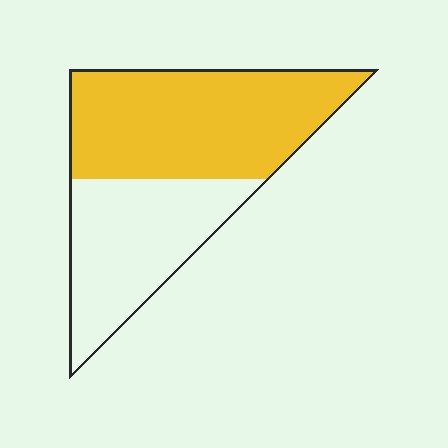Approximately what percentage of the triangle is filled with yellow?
Approximately 60%.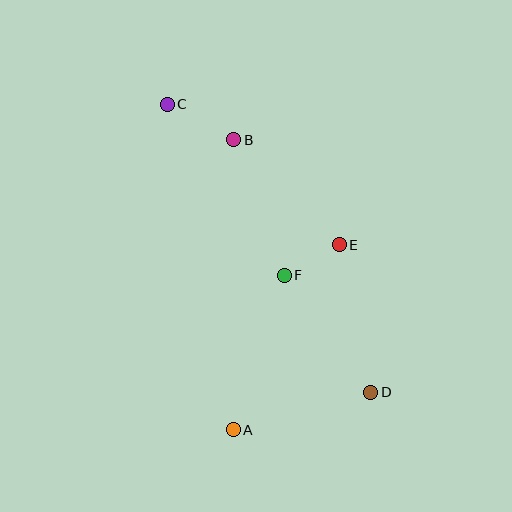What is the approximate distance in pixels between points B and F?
The distance between B and F is approximately 145 pixels.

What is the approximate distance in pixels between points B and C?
The distance between B and C is approximately 75 pixels.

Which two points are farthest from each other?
Points C and D are farthest from each other.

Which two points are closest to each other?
Points E and F are closest to each other.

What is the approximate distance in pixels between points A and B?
The distance between A and B is approximately 290 pixels.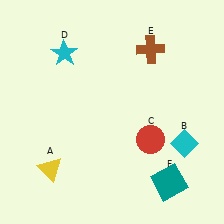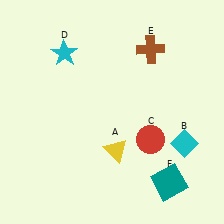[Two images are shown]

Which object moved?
The yellow triangle (A) moved right.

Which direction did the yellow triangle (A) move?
The yellow triangle (A) moved right.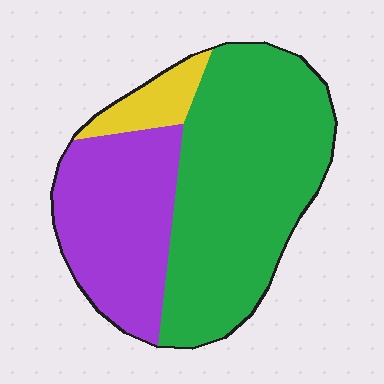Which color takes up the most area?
Green, at roughly 60%.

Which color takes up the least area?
Yellow, at roughly 10%.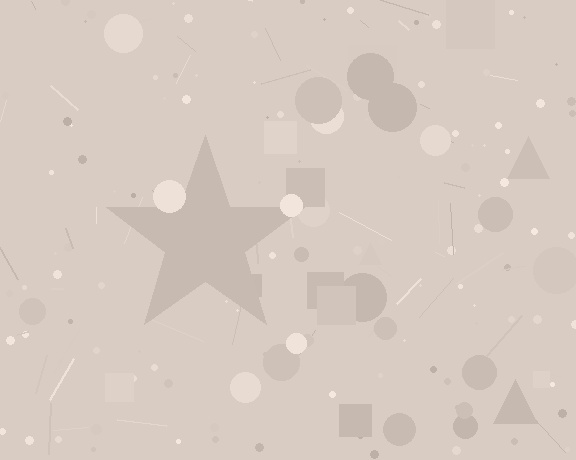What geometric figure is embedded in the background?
A star is embedded in the background.